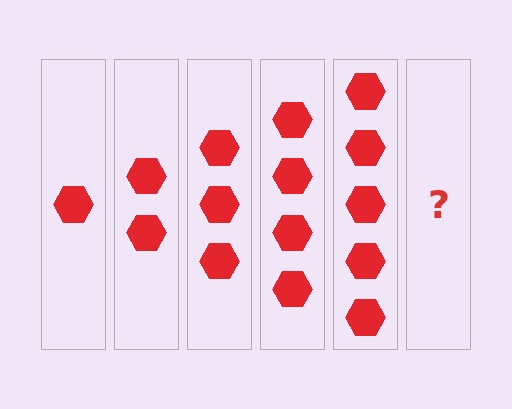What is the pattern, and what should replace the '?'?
The pattern is that each step adds one more hexagon. The '?' should be 6 hexagons.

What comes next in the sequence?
The next element should be 6 hexagons.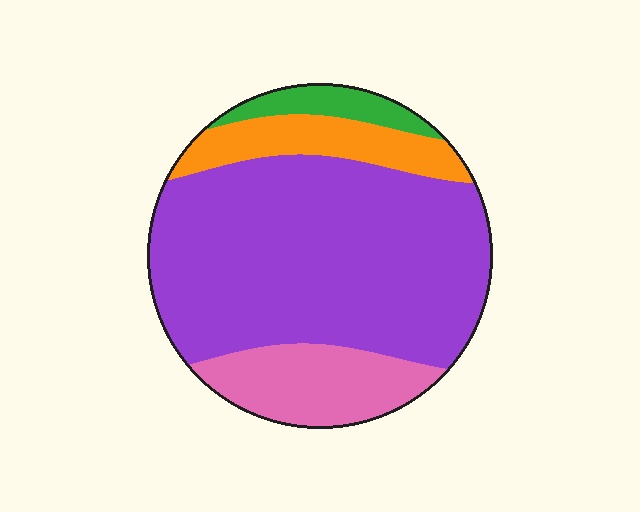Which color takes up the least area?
Green, at roughly 5%.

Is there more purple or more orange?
Purple.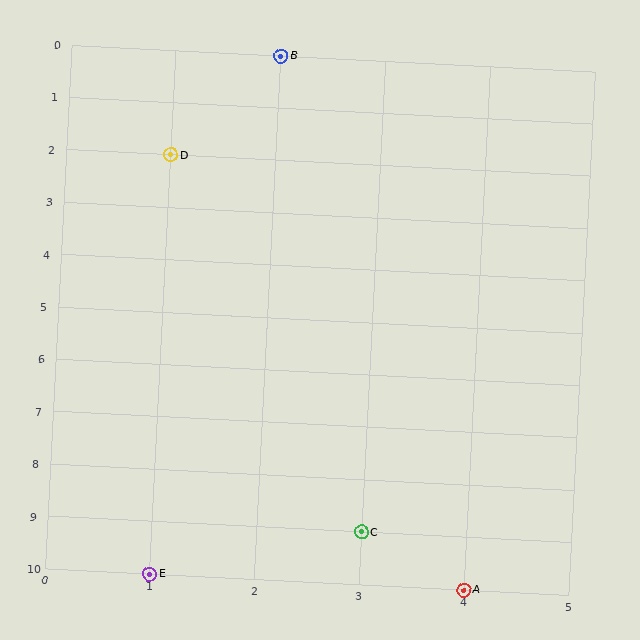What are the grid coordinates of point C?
Point C is at grid coordinates (3, 9).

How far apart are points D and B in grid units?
Points D and B are 1 column and 2 rows apart (about 2.2 grid units diagonally).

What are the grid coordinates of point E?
Point E is at grid coordinates (1, 10).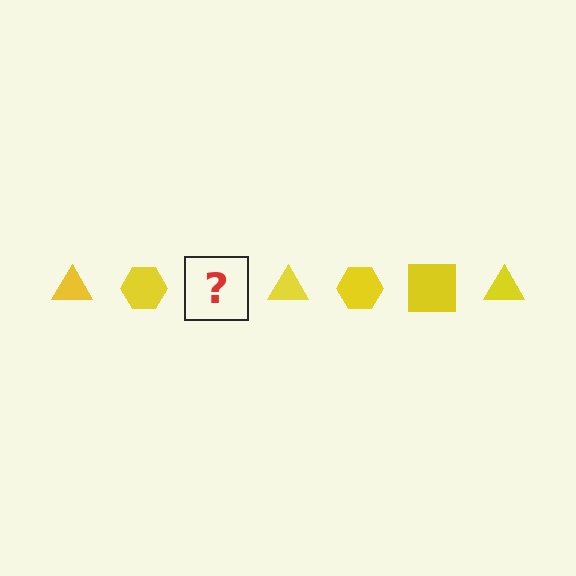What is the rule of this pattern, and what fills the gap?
The rule is that the pattern cycles through triangle, hexagon, square shapes in yellow. The gap should be filled with a yellow square.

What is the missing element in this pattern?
The missing element is a yellow square.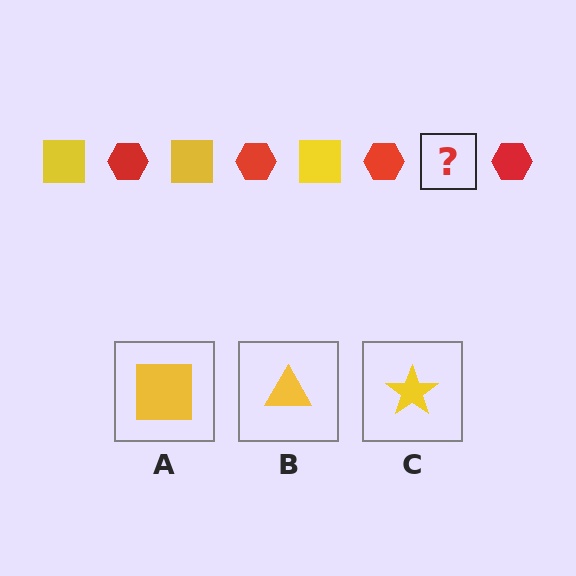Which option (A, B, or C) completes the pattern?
A.